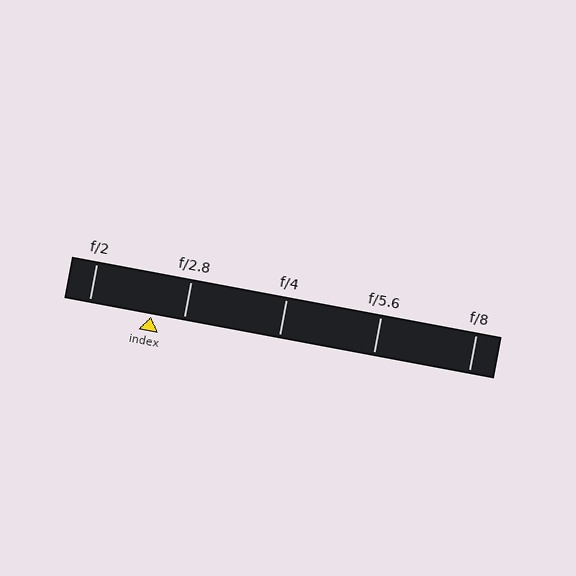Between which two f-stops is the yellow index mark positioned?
The index mark is between f/2 and f/2.8.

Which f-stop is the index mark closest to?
The index mark is closest to f/2.8.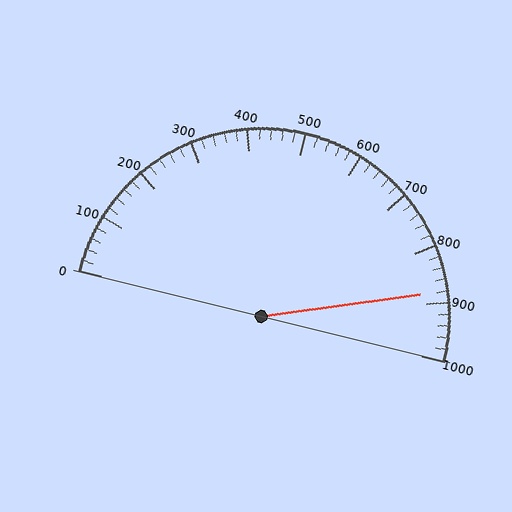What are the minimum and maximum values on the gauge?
The gauge ranges from 0 to 1000.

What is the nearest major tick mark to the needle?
The nearest major tick mark is 900.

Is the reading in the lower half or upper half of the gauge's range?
The reading is in the upper half of the range (0 to 1000).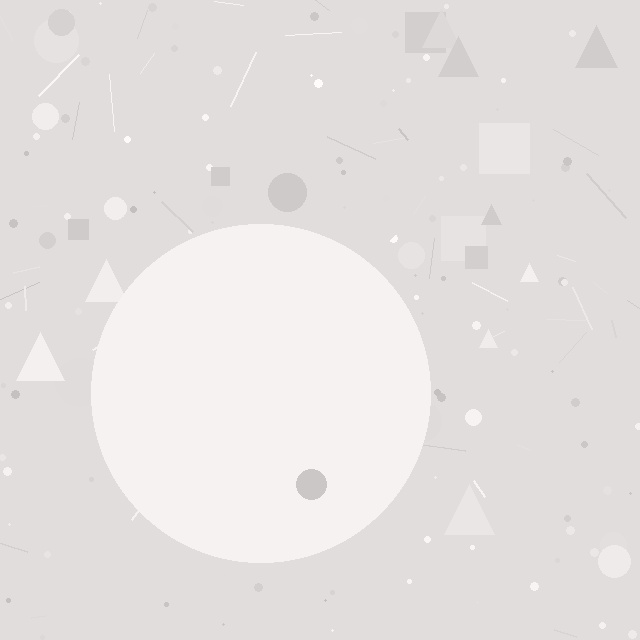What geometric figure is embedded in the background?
A circle is embedded in the background.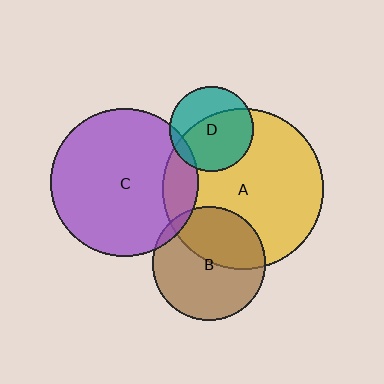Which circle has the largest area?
Circle A (yellow).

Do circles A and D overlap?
Yes.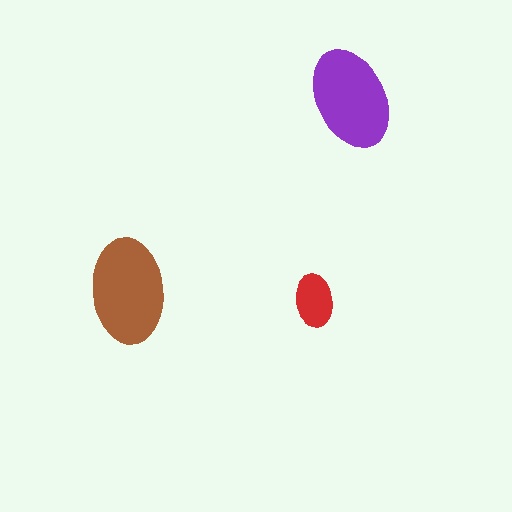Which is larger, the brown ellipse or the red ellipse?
The brown one.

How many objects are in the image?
There are 3 objects in the image.